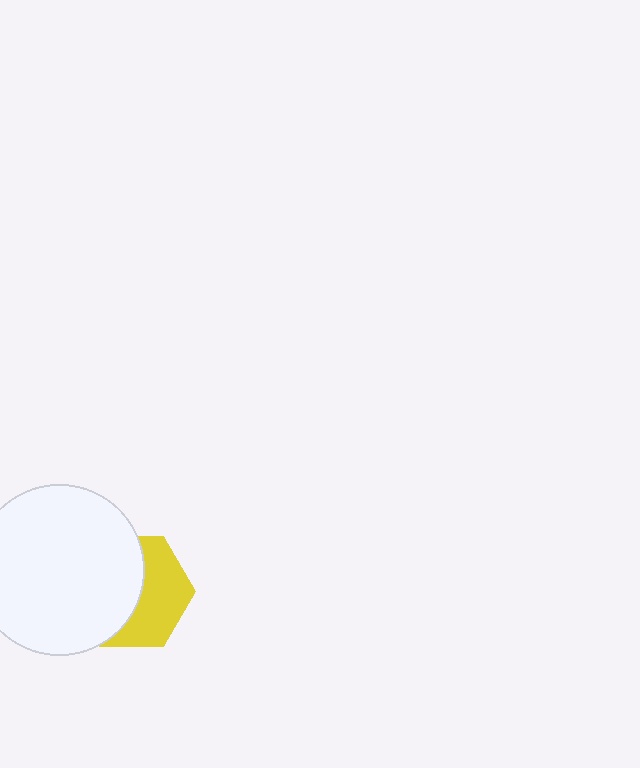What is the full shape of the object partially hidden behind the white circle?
The partially hidden object is a yellow hexagon.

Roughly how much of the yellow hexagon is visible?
About half of it is visible (roughly 47%).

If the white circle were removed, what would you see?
You would see the complete yellow hexagon.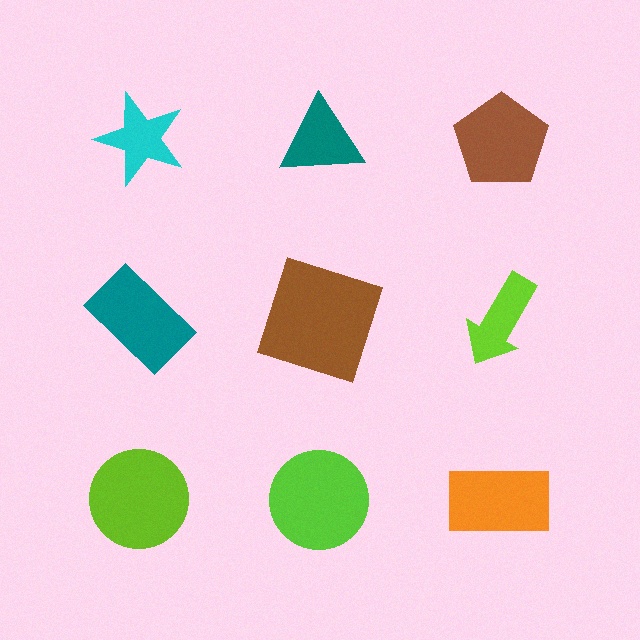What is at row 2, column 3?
A lime arrow.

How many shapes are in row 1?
3 shapes.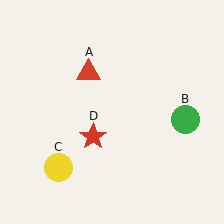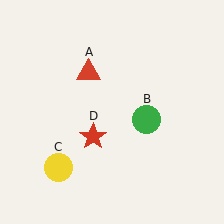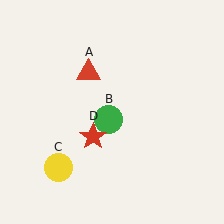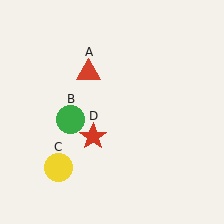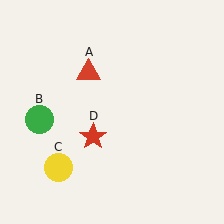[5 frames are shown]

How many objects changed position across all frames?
1 object changed position: green circle (object B).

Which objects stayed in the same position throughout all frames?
Red triangle (object A) and yellow circle (object C) and red star (object D) remained stationary.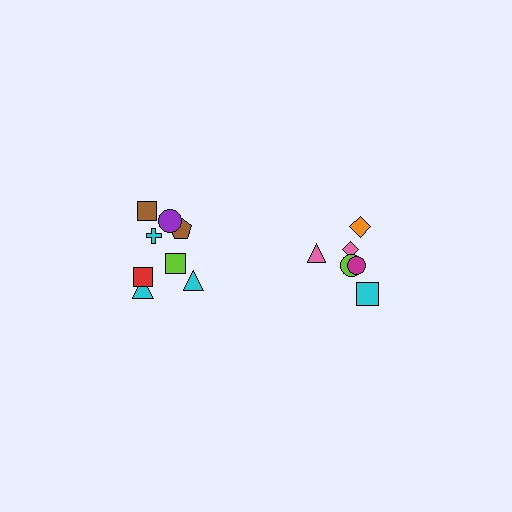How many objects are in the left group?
There are 8 objects.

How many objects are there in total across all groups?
There are 14 objects.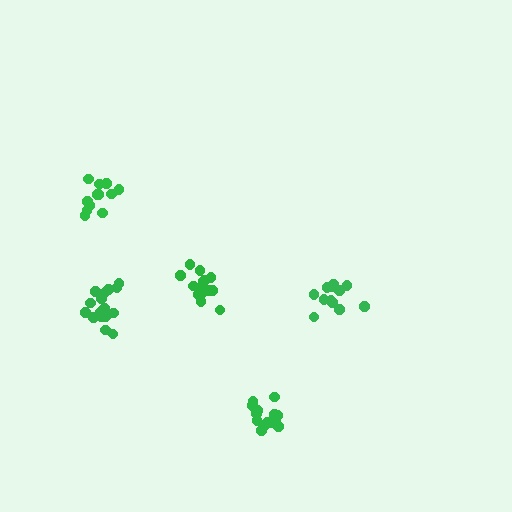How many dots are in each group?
Group 1: 13 dots, Group 2: 13 dots, Group 3: 15 dots, Group 4: 16 dots, Group 5: 15 dots (72 total).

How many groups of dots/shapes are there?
There are 5 groups.